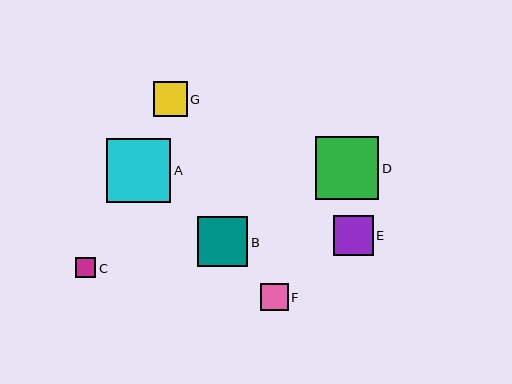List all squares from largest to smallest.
From largest to smallest: A, D, B, E, G, F, C.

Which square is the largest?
Square A is the largest with a size of approximately 64 pixels.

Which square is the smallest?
Square C is the smallest with a size of approximately 20 pixels.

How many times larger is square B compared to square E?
Square B is approximately 1.2 times the size of square E.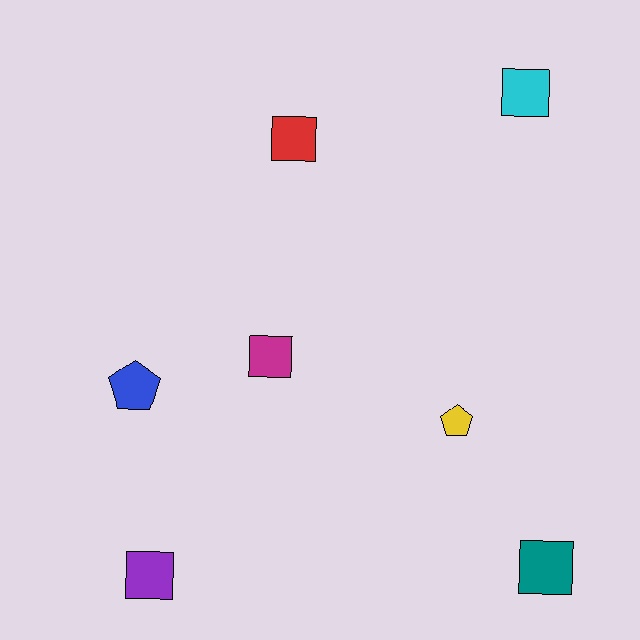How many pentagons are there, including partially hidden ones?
There are 2 pentagons.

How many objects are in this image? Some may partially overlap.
There are 7 objects.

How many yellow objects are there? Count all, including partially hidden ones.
There is 1 yellow object.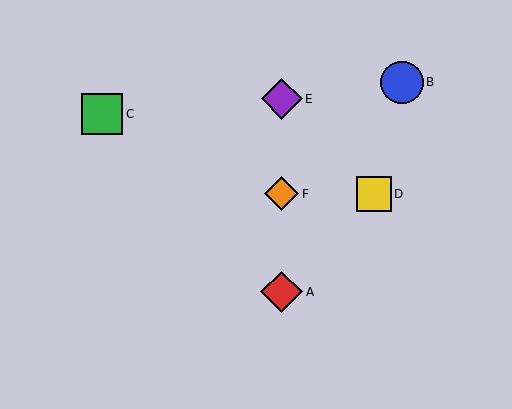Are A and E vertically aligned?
Yes, both are at x≈282.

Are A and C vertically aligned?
No, A is at x≈282 and C is at x≈102.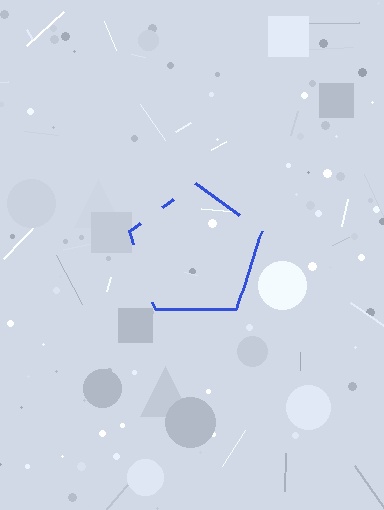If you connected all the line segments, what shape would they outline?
They would outline a pentagon.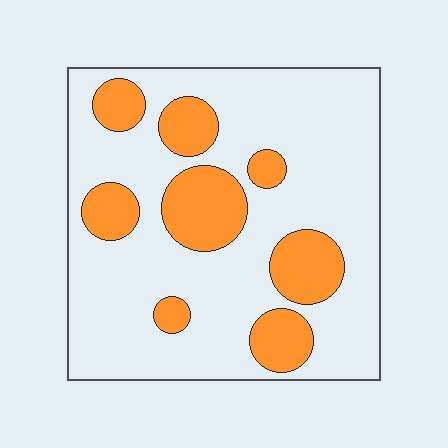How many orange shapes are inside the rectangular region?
8.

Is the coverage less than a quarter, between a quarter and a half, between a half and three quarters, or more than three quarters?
Less than a quarter.